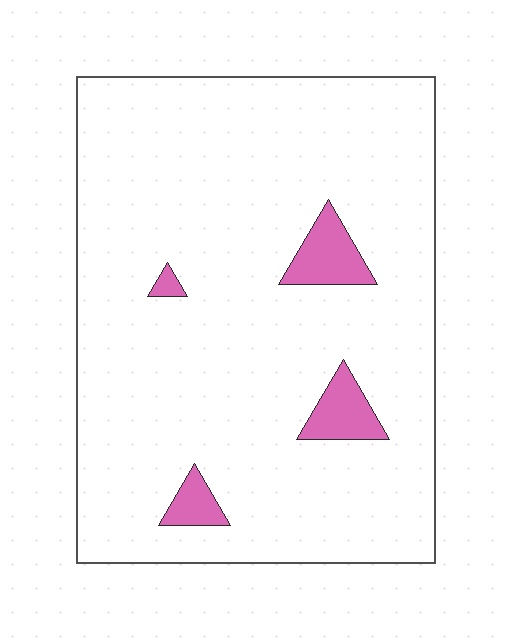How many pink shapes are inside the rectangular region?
4.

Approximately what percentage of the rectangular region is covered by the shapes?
Approximately 5%.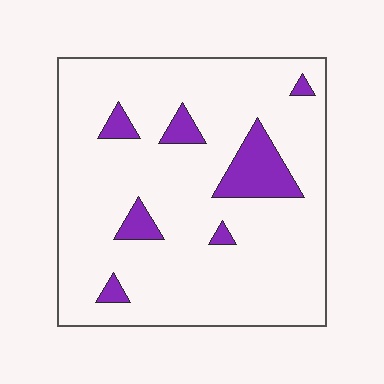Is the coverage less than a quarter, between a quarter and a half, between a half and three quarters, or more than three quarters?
Less than a quarter.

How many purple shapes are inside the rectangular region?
7.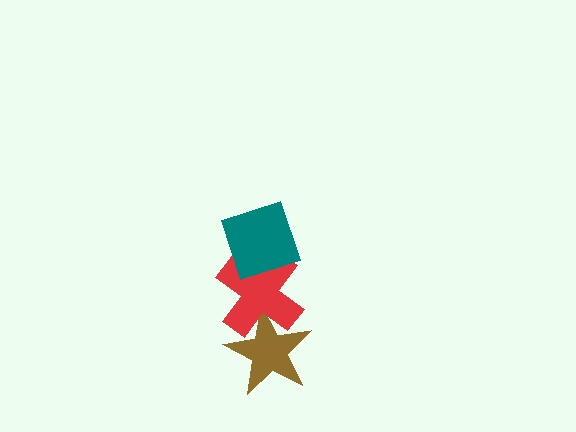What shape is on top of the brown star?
The red cross is on top of the brown star.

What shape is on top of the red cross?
The teal diamond is on top of the red cross.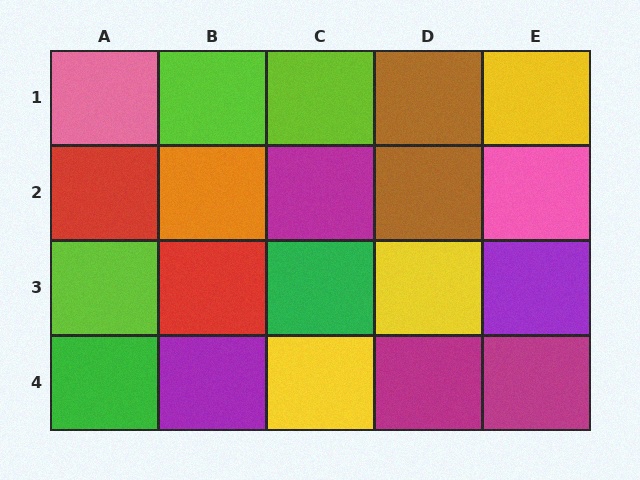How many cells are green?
2 cells are green.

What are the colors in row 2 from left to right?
Red, orange, magenta, brown, pink.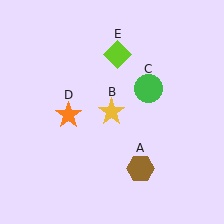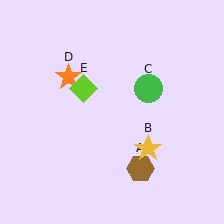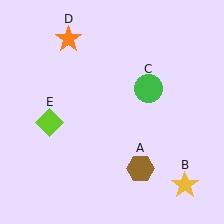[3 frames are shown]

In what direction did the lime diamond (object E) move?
The lime diamond (object E) moved down and to the left.